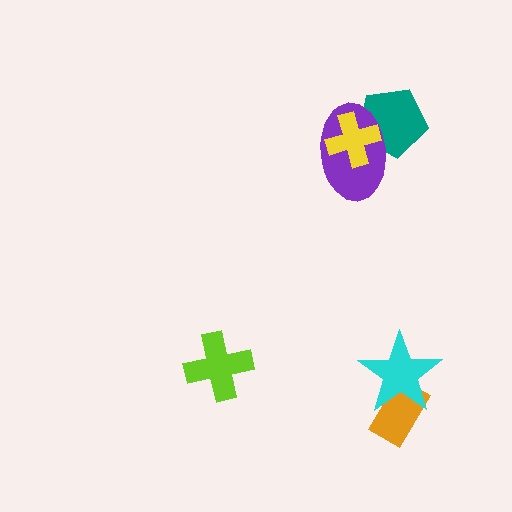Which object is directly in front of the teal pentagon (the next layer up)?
The purple ellipse is directly in front of the teal pentagon.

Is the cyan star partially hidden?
No, no other shape covers it.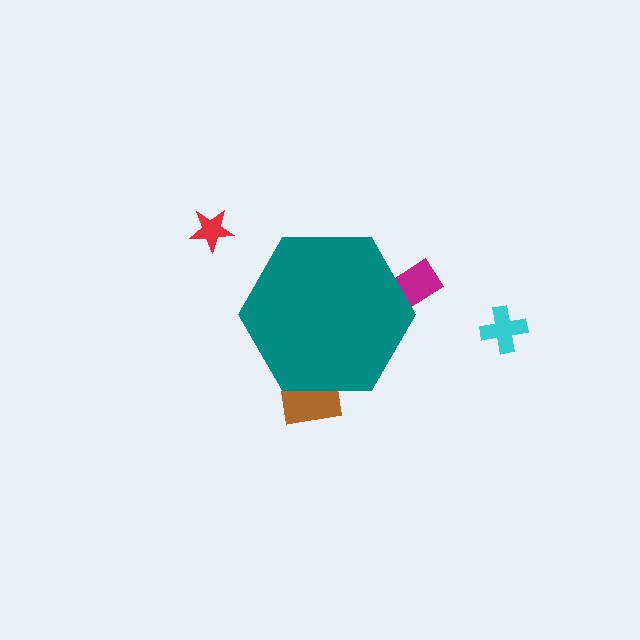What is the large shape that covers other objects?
A teal hexagon.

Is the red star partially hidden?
No, the red star is fully visible.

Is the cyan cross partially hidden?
No, the cyan cross is fully visible.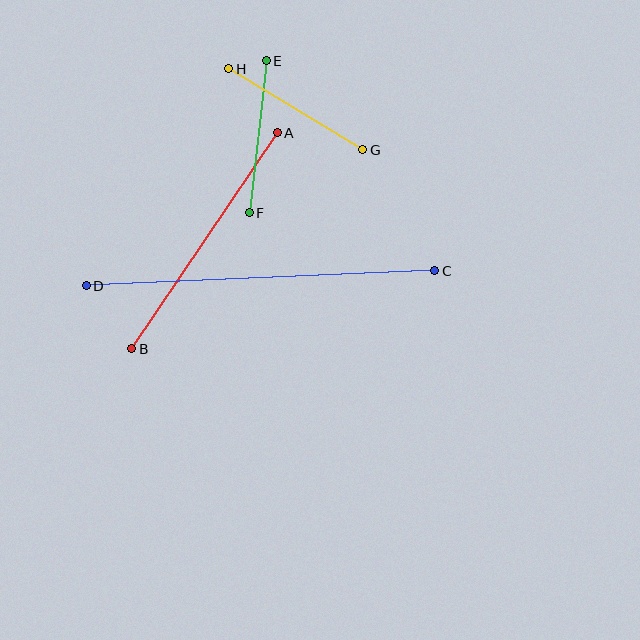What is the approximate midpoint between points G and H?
The midpoint is at approximately (296, 109) pixels.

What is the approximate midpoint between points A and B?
The midpoint is at approximately (204, 241) pixels.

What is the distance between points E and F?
The distance is approximately 153 pixels.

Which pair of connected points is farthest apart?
Points C and D are farthest apart.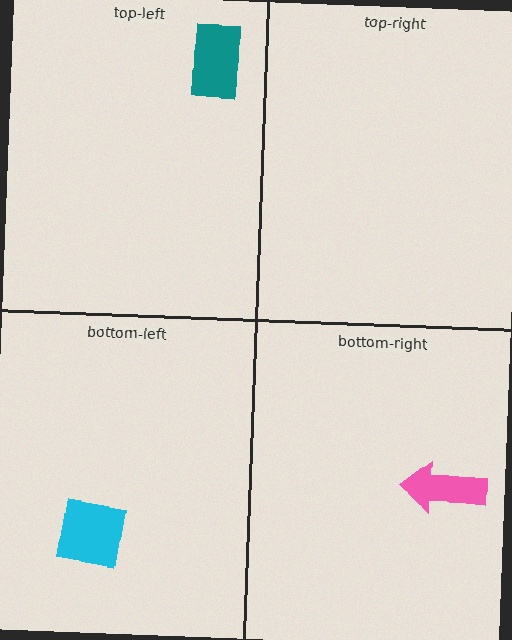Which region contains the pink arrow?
The bottom-right region.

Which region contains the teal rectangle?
The top-left region.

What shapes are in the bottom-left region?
The cyan square.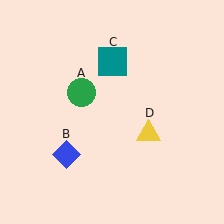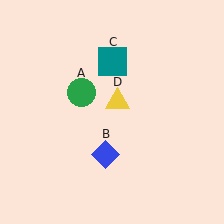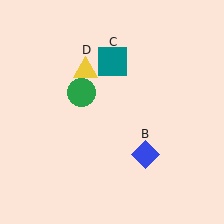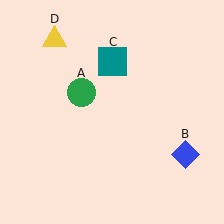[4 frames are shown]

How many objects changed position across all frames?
2 objects changed position: blue diamond (object B), yellow triangle (object D).